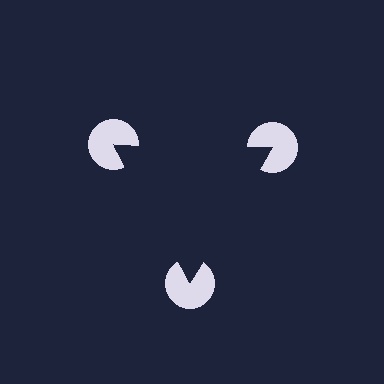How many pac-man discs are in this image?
There are 3 — one at each vertex of the illusory triangle.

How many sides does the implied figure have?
3 sides.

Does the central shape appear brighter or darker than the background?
It typically appears slightly darker than the background, even though no actual brightness change is drawn.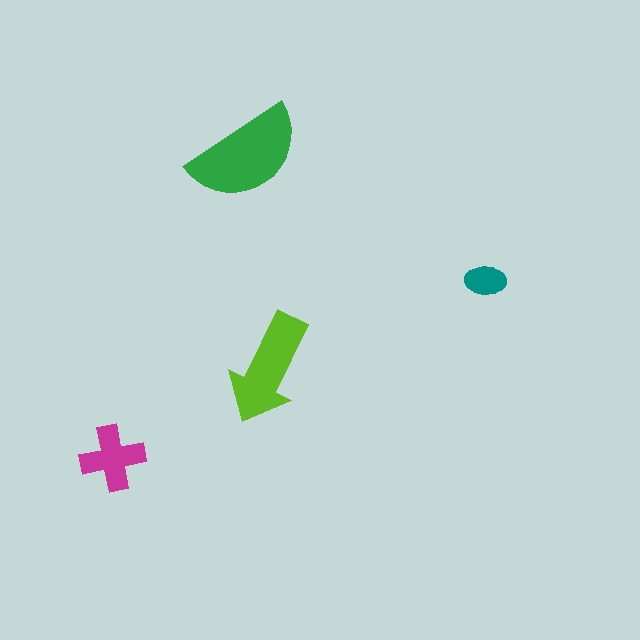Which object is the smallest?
The teal ellipse.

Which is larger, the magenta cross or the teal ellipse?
The magenta cross.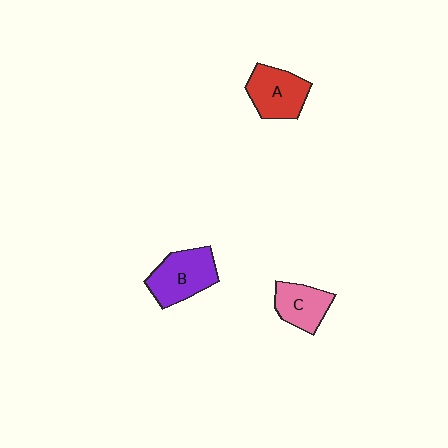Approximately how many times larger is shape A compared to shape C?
Approximately 1.2 times.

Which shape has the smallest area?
Shape C (pink).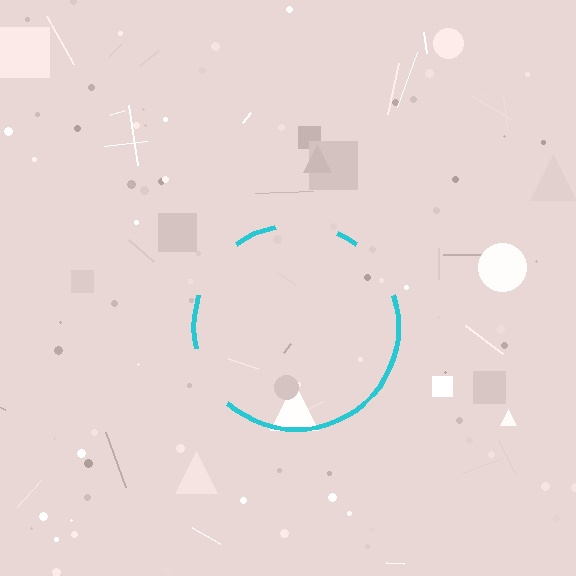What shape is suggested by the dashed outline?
The dashed outline suggests a circle.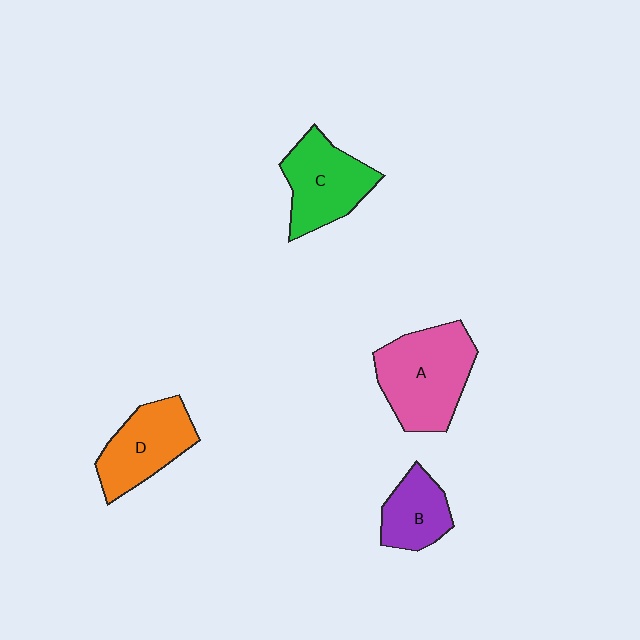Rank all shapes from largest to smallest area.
From largest to smallest: A (pink), C (green), D (orange), B (purple).